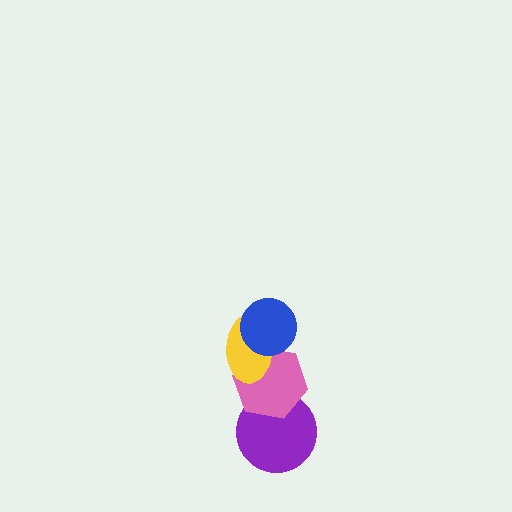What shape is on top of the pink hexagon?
The yellow ellipse is on top of the pink hexagon.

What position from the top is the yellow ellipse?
The yellow ellipse is 2nd from the top.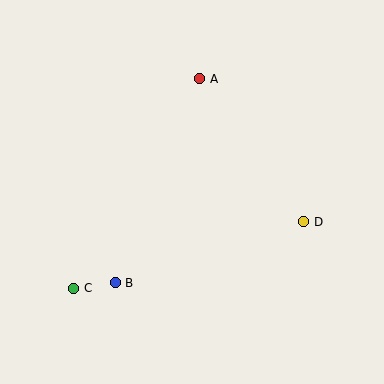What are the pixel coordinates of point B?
Point B is at (115, 283).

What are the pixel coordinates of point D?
Point D is at (304, 222).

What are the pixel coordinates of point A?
Point A is at (200, 79).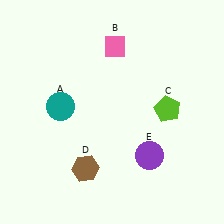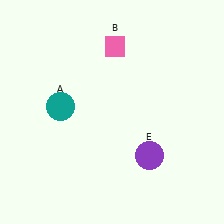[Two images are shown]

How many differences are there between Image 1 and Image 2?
There are 2 differences between the two images.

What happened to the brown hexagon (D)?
The brown hexagon (D) was removed in Image 2. It was in the bottom-left area of Image 1.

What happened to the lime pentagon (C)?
The lime pentagon (C) was removed in Image 2. It was in the top-right area of Image 1.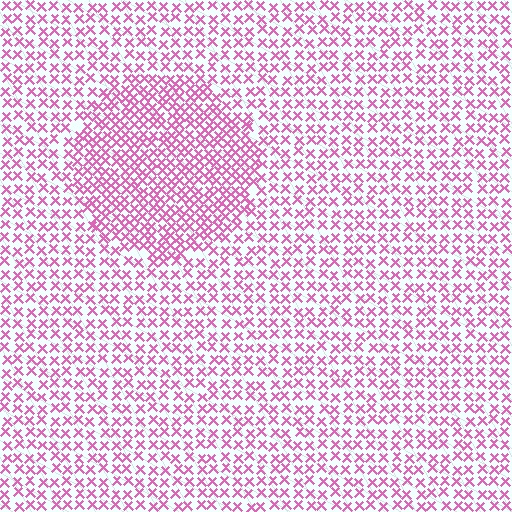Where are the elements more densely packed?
The elements are more densely packed inside the circle boundary.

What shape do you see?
I see a circle.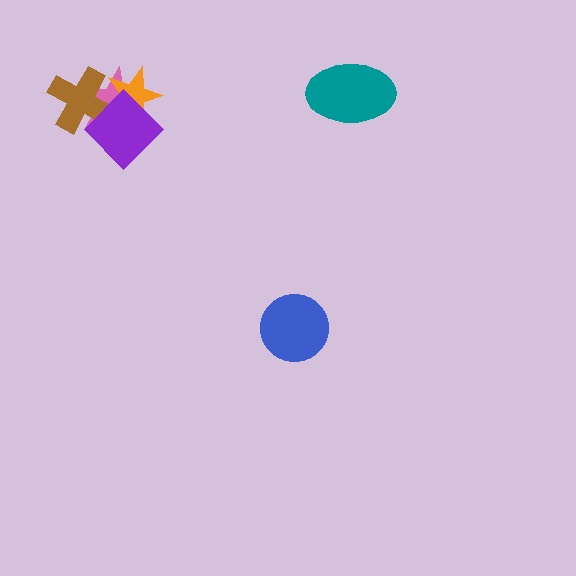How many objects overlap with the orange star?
3 objects overlap with the orange star.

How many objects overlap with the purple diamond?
3 objects overlap with the purple diamond.